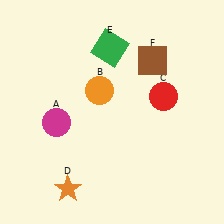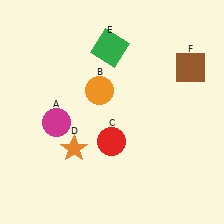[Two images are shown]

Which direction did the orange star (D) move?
The orange star (D) moved up.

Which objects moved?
The objects that moved are: the red circle (C), the orange star (D), the brown square (F).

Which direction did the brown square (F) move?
The brown square (F) moved right.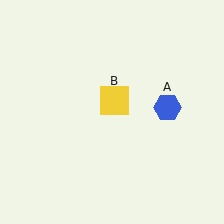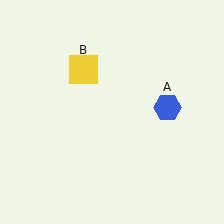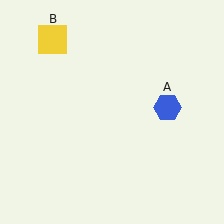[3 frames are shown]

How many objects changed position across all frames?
1 object changed position: yellow square (object B).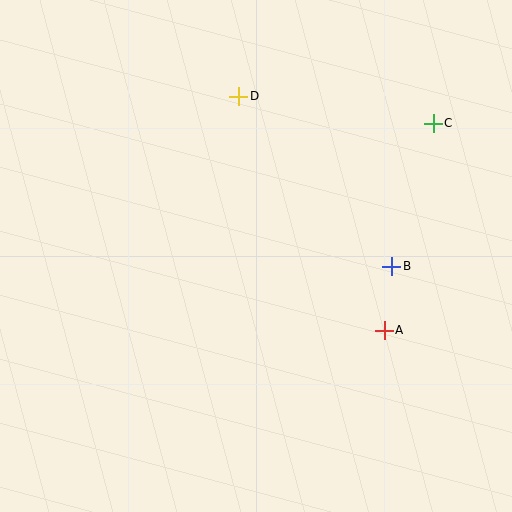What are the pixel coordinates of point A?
Point A is at (384, 330).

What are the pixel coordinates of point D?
Point D is at (239, 96).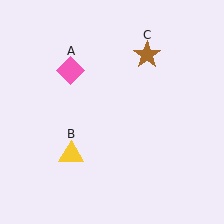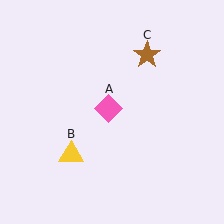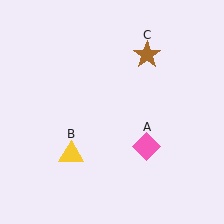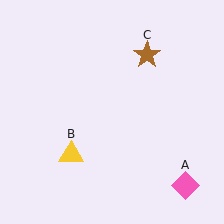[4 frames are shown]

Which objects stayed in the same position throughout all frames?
Yellow triangle (object B) and brown star (object C) remained stationary.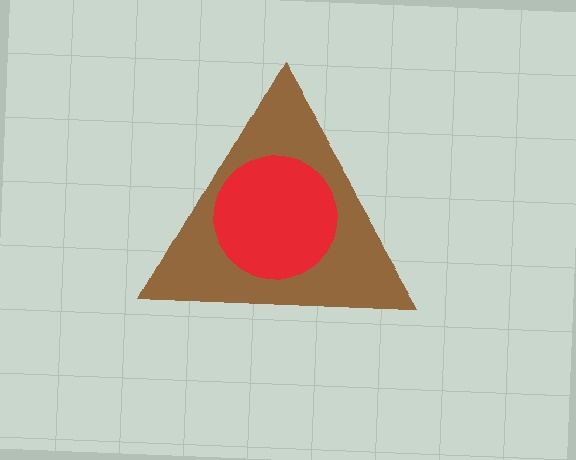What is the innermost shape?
The red circle.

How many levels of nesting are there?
2.